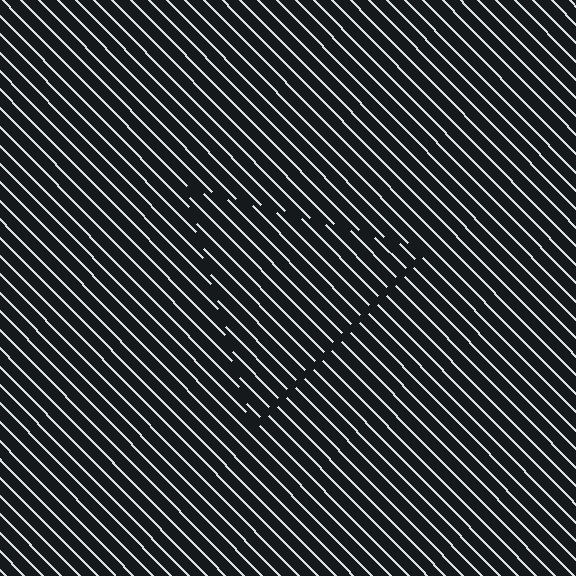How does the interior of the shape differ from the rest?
The interior of the shape contains the same grating, shifted by half a period — the contour is defined by the phase discontinuity where line-ends from the inner and outer gratings abut.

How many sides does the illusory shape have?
3 sides — the line-ends trace a triangle.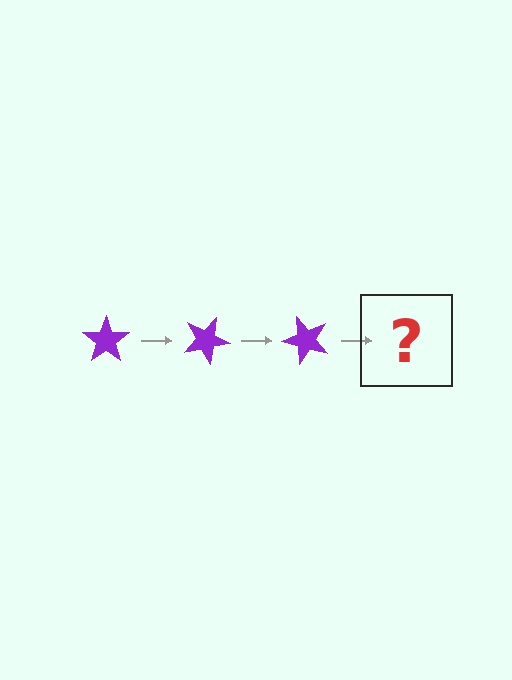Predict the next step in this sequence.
The next step is a purple star rotated 75 degrees.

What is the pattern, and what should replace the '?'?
The pattern is that the star rotates 25 degrees each step. The '?' should be a purple star rotated 75 degrees.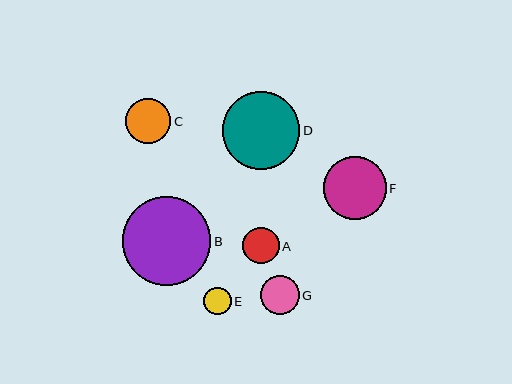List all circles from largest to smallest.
From largest to smallest: B, D, F, C, G, A, E.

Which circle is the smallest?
Circle E is the smallest with a size of approximately 27 pixels.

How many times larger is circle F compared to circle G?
Circle F is approximately 1.6 times the size of circle G.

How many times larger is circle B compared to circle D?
Circle B is approximately 1.1 times the size of circle D.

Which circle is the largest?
Circle B is the largest with a size of approximately 89 pixels.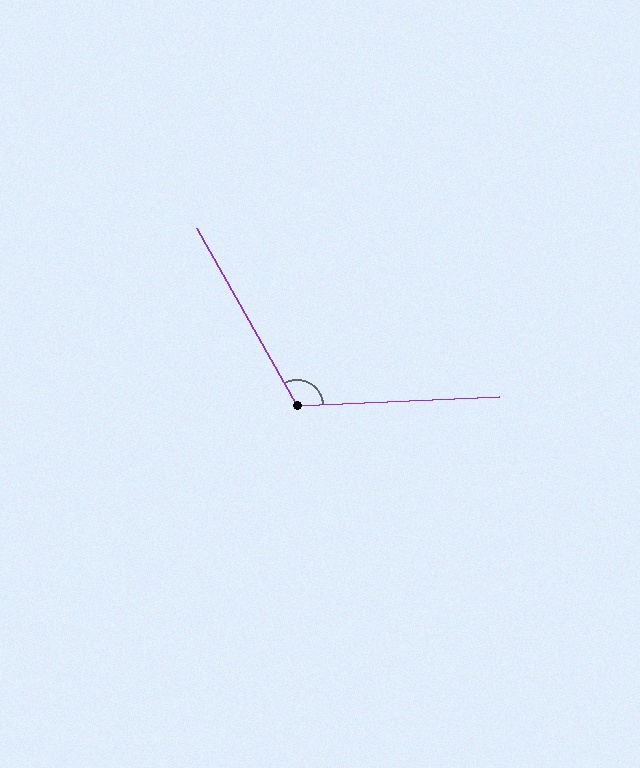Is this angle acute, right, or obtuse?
It is obtuse.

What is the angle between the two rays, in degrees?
Approximately 117 degrees.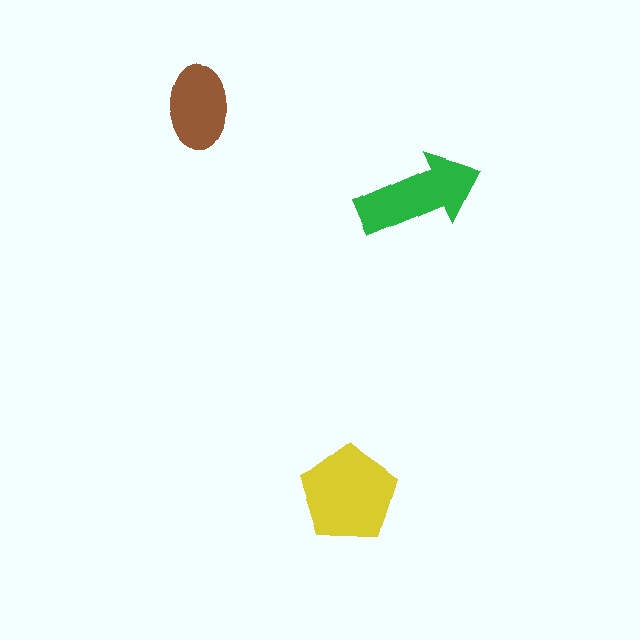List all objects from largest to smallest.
The yellow pentagon, the green arrow, the brown ellipse.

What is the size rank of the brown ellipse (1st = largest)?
3rd.